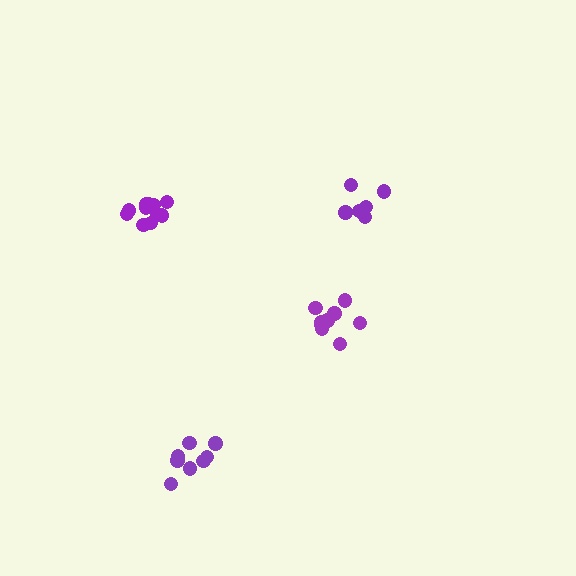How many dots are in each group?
Group 1: 11 dots, Group 2: 6 dots, Group 3: 9 dots, Group 4: 9 dots (35 total).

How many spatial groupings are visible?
There are 4 spatial groupings.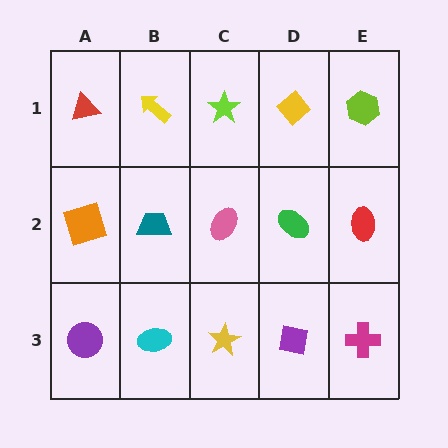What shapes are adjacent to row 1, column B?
A teal trapezoid (row 2, column B), a red triangle (row 1, column A), a lime star (row 1, column C).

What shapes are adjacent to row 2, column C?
A lime star (row 1, column C), a yellow star (row 3, column C), a teal trapezoid (row 2, column B), a green ellipse (row 2, column D).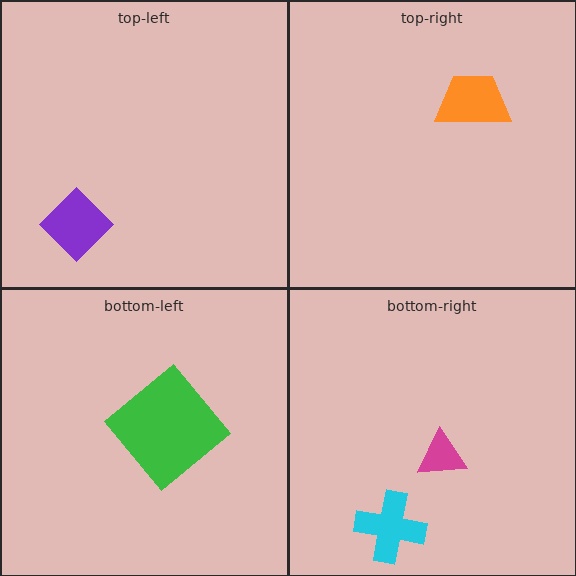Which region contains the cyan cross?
The bottom-right region.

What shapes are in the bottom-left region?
The green diamond.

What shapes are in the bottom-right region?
The magenta triangle, the cyan cross.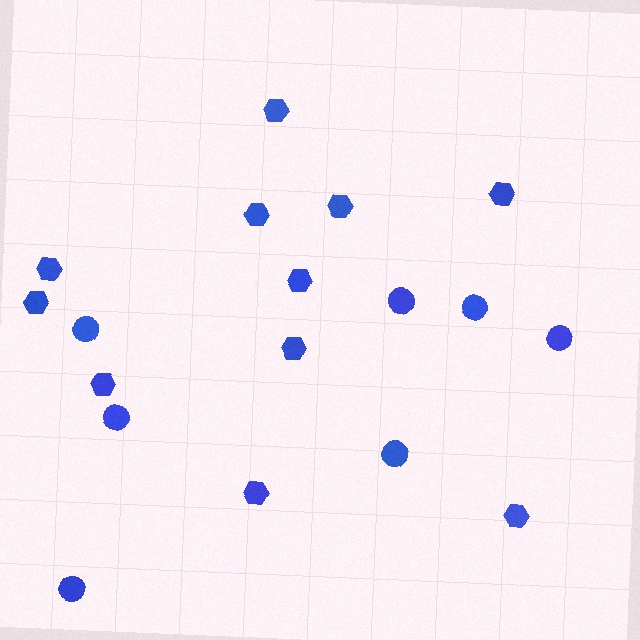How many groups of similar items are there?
There are 2 groups: one group of hexagons (11) and one group of circles (7).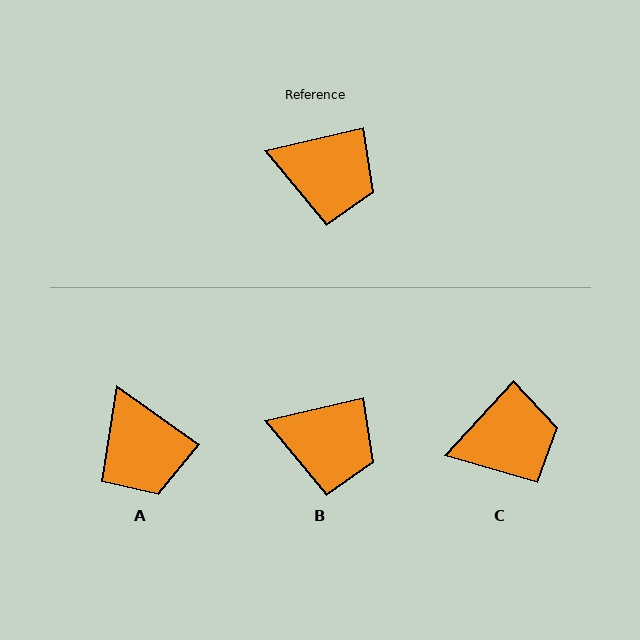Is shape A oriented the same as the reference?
No, it is off by about 48 degrees.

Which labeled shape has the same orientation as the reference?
B.